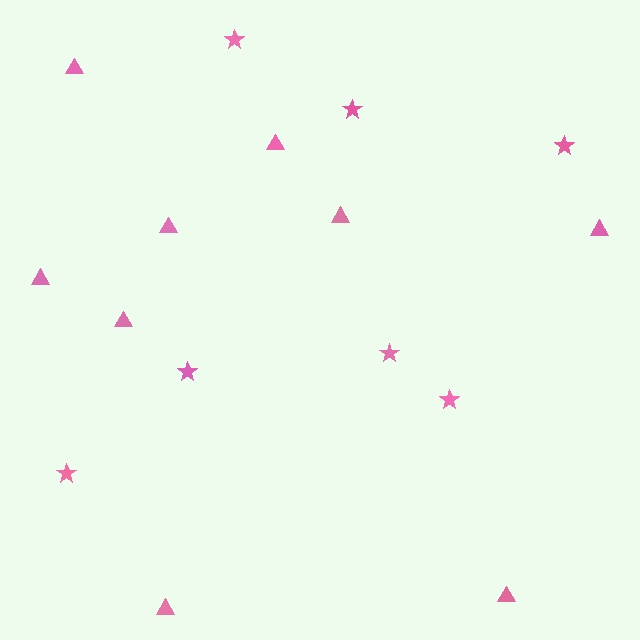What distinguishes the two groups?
There are 2 groups: one group of triangles (9) and one group of stars (7).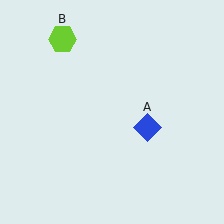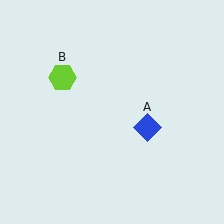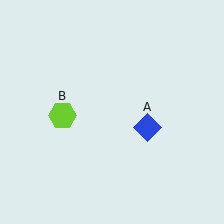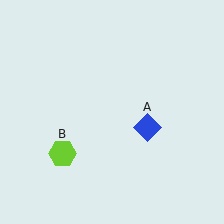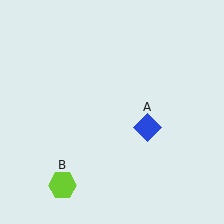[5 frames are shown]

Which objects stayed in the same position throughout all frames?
Blue diamond (object A) remained stationary.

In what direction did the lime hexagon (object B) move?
The lime hexagon (object B) moved down.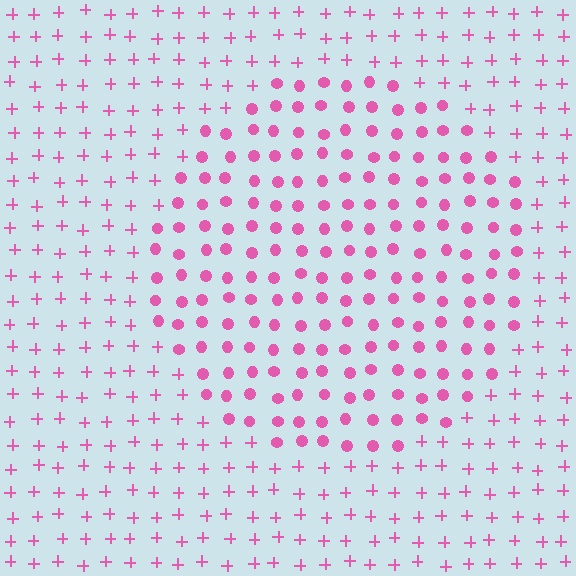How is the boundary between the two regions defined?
The boundary is defined by a change in element shape: circles inside vs. plus signs outside. All elements share the same color and spacing.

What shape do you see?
I see a circle.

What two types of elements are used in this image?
The image uses circles inside the circle region and plus signs outside it.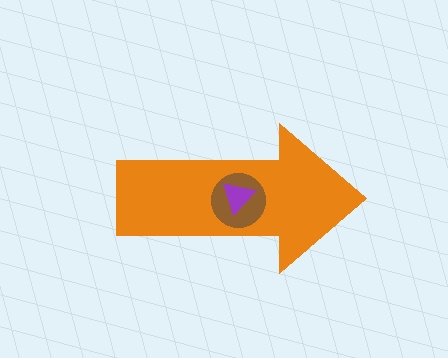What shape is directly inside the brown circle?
The purple triangle.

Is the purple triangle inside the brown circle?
Yes.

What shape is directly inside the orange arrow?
The brown circle.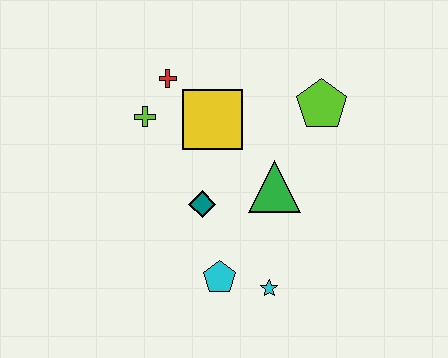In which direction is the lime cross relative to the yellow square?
The lime cross is to the left of the yellow square.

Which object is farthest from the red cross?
The cyan star is farthest from the red cross.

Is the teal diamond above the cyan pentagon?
Yes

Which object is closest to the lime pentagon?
The green triangle is closest to the lime pentagon.